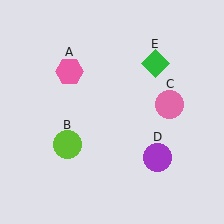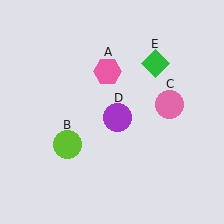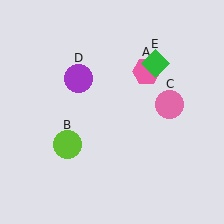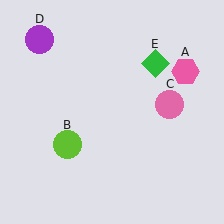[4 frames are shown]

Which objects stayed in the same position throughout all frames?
Lime circle (object B) and pink circle (object C) and green diamond (object E) remained stationary.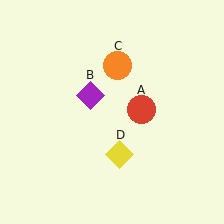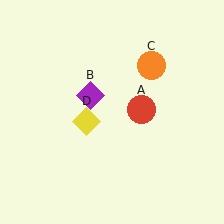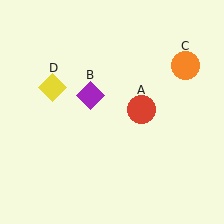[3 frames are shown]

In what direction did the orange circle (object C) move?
The orange circle (object C) moved right.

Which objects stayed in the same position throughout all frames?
Red circle (object A) and purple diamond (object B) remained stationary.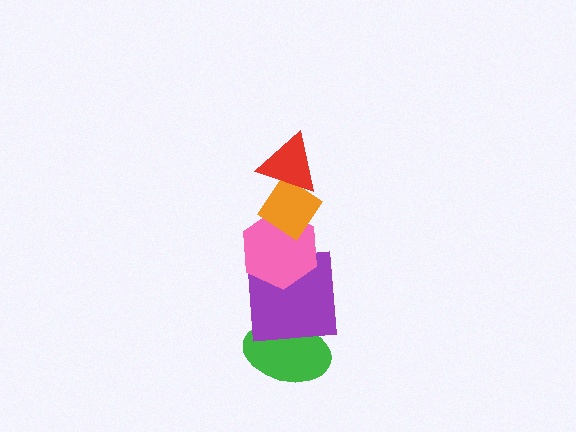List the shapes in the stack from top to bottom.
From top to bottom: the red triangle, the orange diamond, the pink hexagon, the purple square, the green ellipse.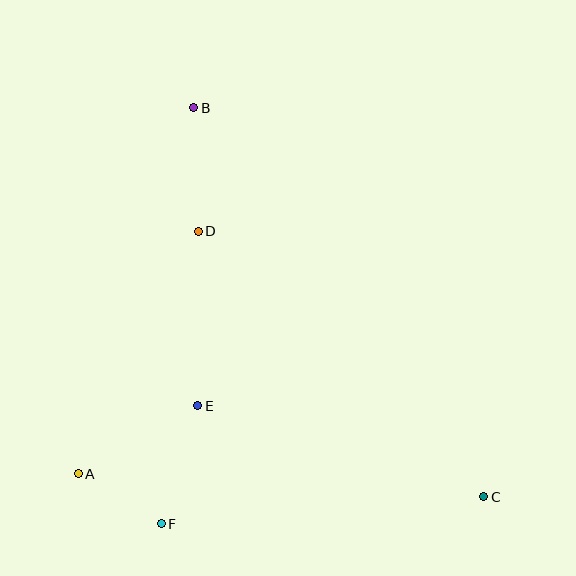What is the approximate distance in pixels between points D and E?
The distance between D and E is approximately 175 pixels.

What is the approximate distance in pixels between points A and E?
The distance between A and E is approximately 137 pixels.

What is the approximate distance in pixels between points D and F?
The distance between D and F is approximately 295 pixels.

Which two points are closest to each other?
Points A and F are closest to each other.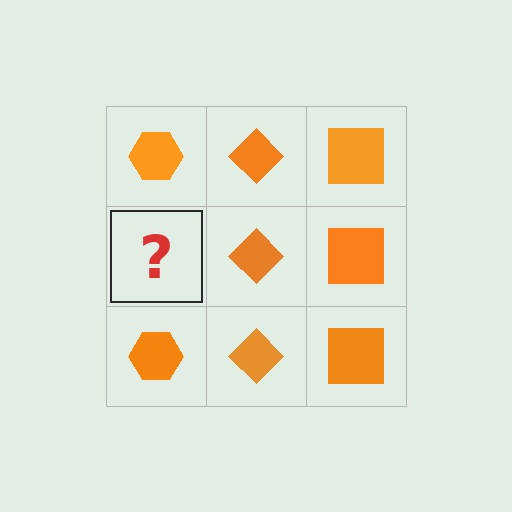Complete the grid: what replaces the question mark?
The question mark should be replaced with an orange hexagon.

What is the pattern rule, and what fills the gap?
The rule is that each column has a consistent shape. The gap should be filled with an orange hexagon.